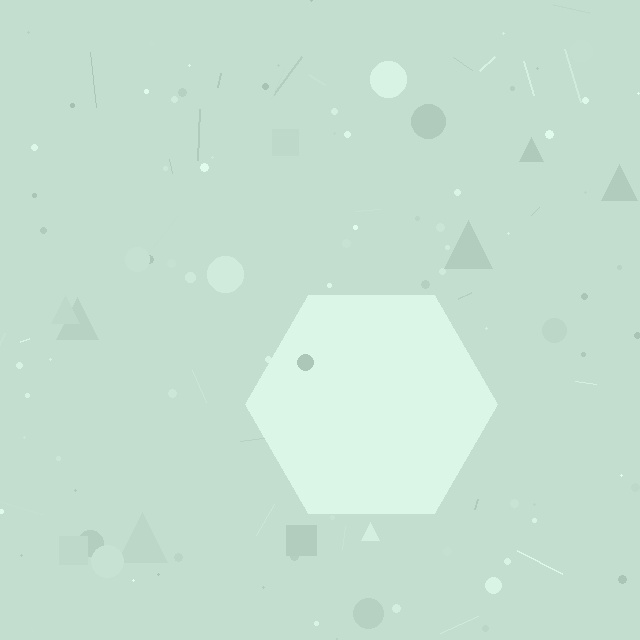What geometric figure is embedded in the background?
A hexagon is embedded in the background.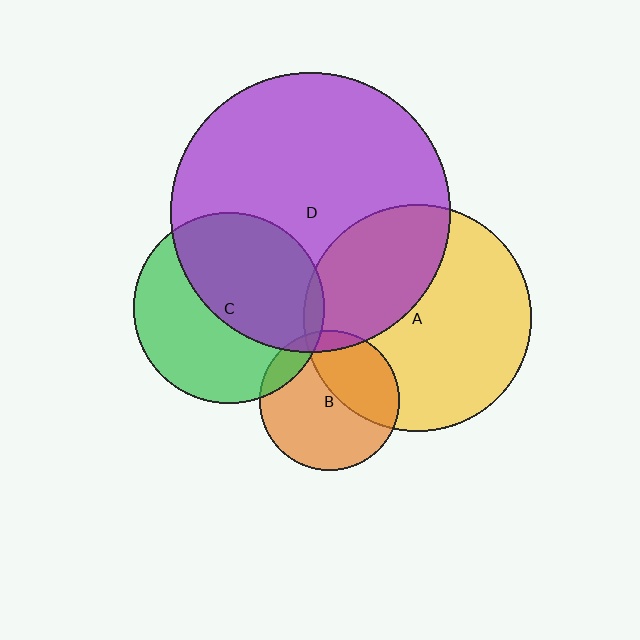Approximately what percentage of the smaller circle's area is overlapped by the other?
Approximately 10%.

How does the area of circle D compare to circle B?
Approximately 4.0 times.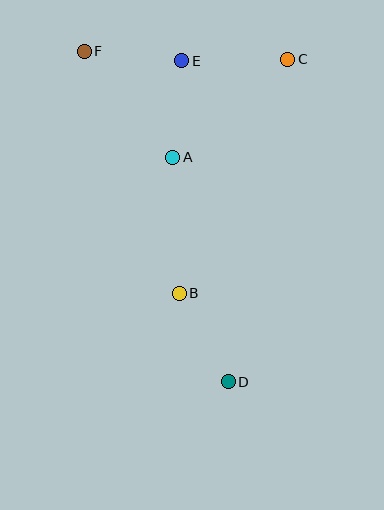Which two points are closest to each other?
Points A and E are closest to each other.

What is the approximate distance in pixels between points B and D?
The distance between B and D is approximately 101 pixels.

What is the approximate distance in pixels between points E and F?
The distance between E and F is approximately 98 pixels.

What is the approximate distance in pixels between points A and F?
The distance between A and F is approximately 138 pixels.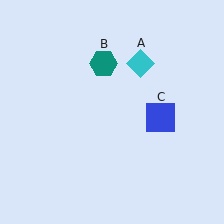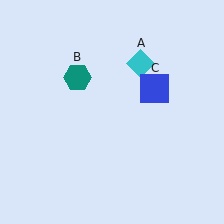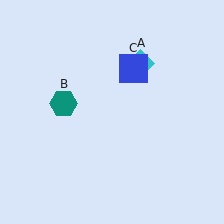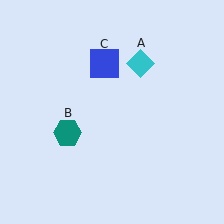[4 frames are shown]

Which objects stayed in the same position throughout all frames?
Cyan diamond (object A) remained stationary.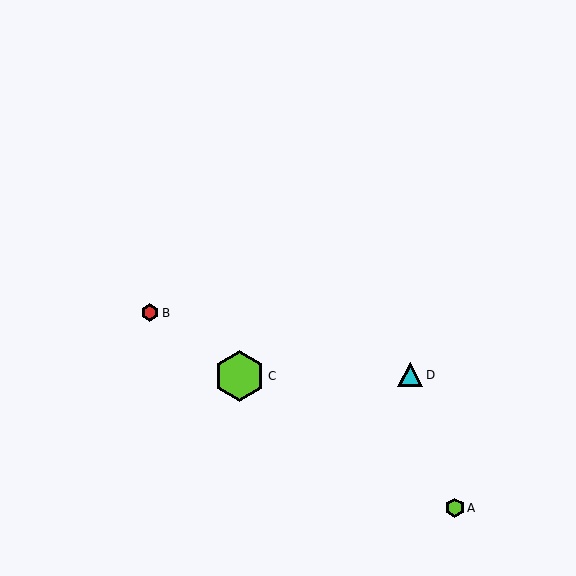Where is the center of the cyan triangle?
The center of the cyan triangle is at (410, 375).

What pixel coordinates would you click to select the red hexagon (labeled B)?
Click at (150, 313) to select the red hexagon B.